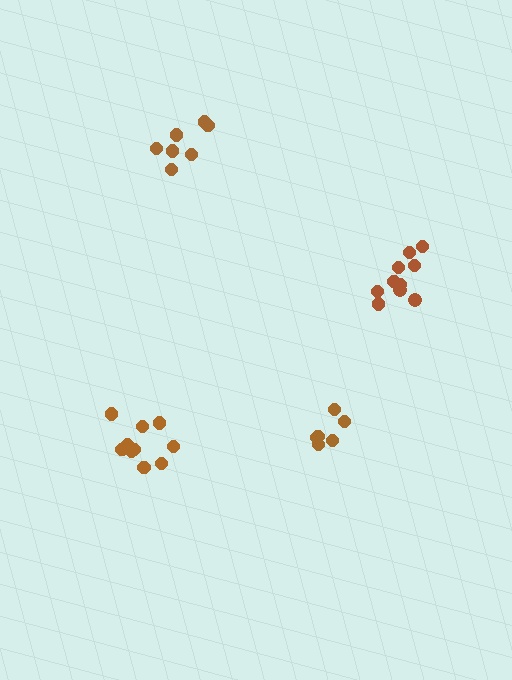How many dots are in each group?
Group 1: 6 dots, Group 2: 10 dots, Group 3: 7 dots, Group 4: 10 dots (33 total).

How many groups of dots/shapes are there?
There are 4 groups.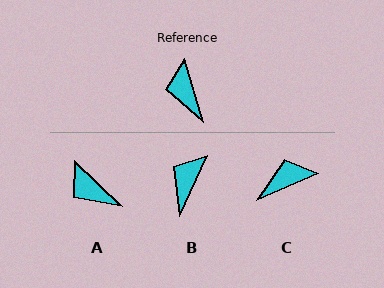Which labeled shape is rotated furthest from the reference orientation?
C, about 83 degrees away.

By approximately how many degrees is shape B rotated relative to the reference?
Approximately 41 degrees clockwise.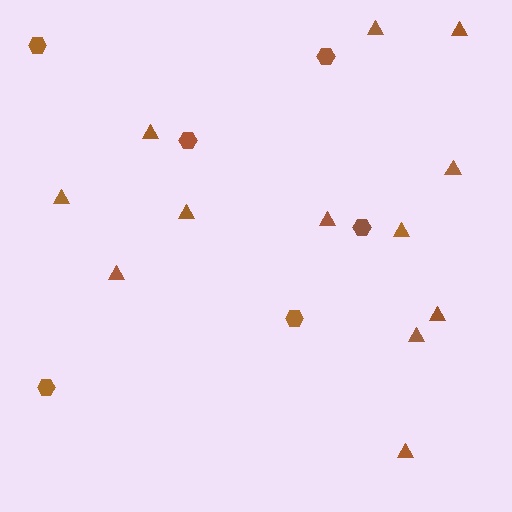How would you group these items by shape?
There are 2 groups: one group of hexagons (6) and one group of triangles (12).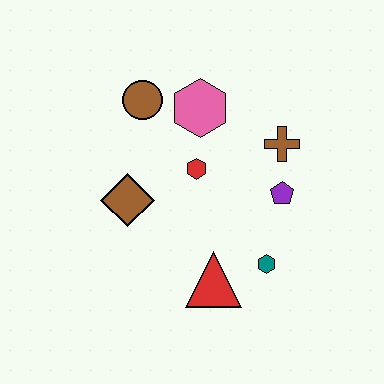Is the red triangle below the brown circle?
Yes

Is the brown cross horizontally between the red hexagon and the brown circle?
No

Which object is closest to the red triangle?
The teal hexagon is closest to the red triangle.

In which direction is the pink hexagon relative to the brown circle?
The pink hexagon is to the right of the brown circle.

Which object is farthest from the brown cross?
The brown diamond is farthest from the brown cross.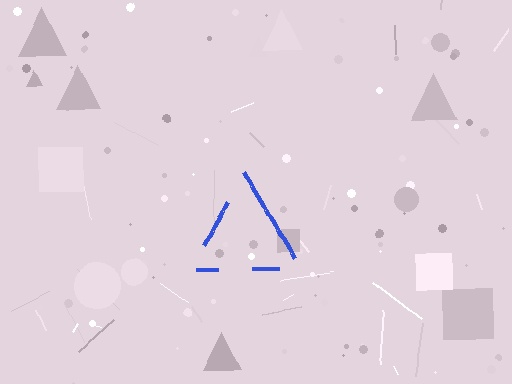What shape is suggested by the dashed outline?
The dashed outline suggests a triangle.